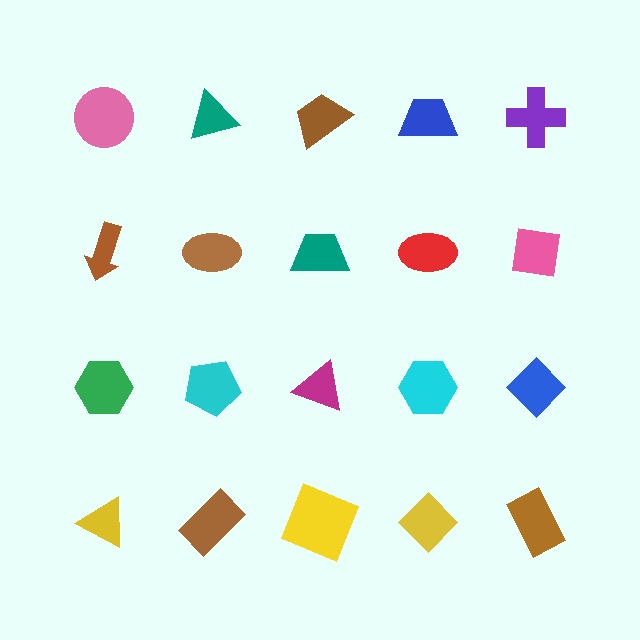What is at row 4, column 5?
A brown rectangle.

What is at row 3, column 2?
A cyan pentagon.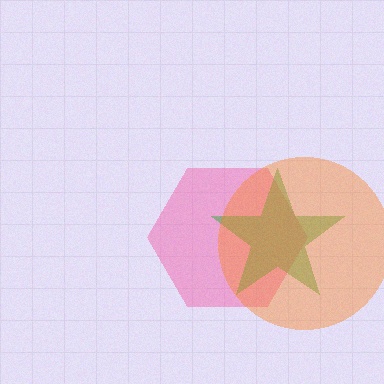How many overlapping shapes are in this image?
There are 3 overlapping shapes in the image.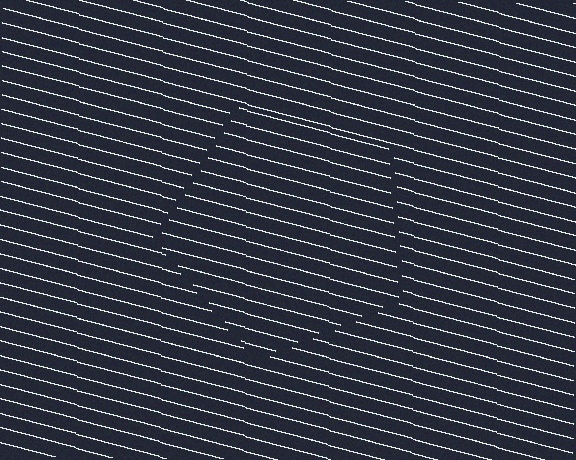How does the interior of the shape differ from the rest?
The interior of the shape contains the same grating, shifted by half a period — the contour is defined by the phase discontinuity where line-ends from the inner and outer gratings abut.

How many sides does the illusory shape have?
5 sides — the line-ends trace a pentagon.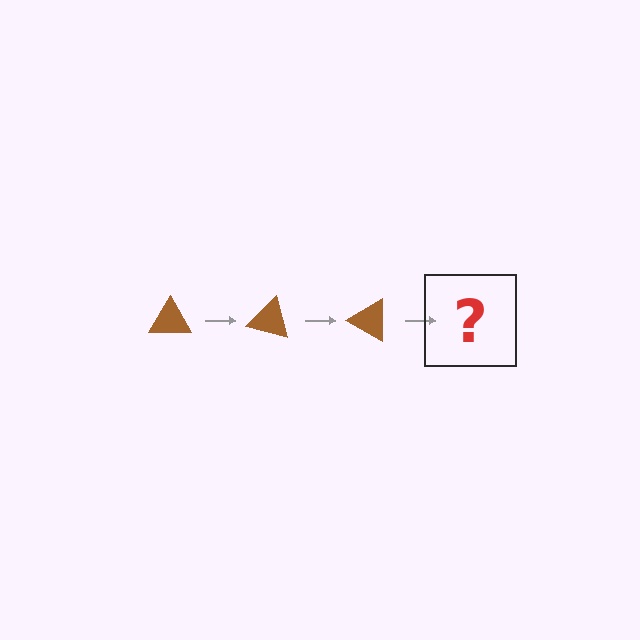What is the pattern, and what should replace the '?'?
The pattern is that the triangle rotates 15 degrees each step. The '?' should be a brown triangle rotated 45 degrees.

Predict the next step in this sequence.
The next step is a brown triangle rotated 45 degrees.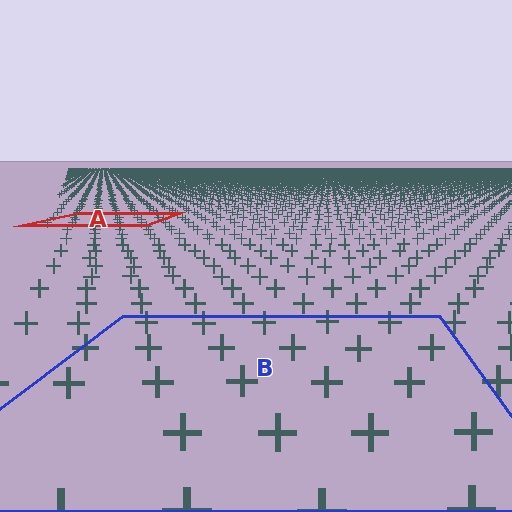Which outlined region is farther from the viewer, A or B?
Region A is farther from the viewer — the texture elements inside it appear smaller and more densely packed.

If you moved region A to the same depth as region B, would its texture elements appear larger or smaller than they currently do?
They would appear larger. At a closer depth, the same texture elements are projected at a bigger on-screen size.